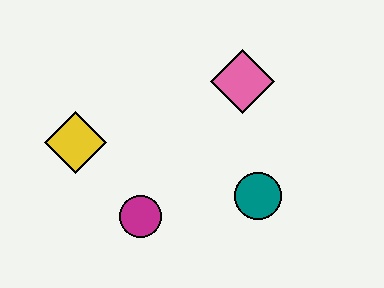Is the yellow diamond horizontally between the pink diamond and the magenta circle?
No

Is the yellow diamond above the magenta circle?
Yes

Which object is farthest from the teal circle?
The yellow diamond is farthest from the teal circle.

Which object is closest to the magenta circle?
The yellow diamond is closest to the magenta circle.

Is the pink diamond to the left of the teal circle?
Yes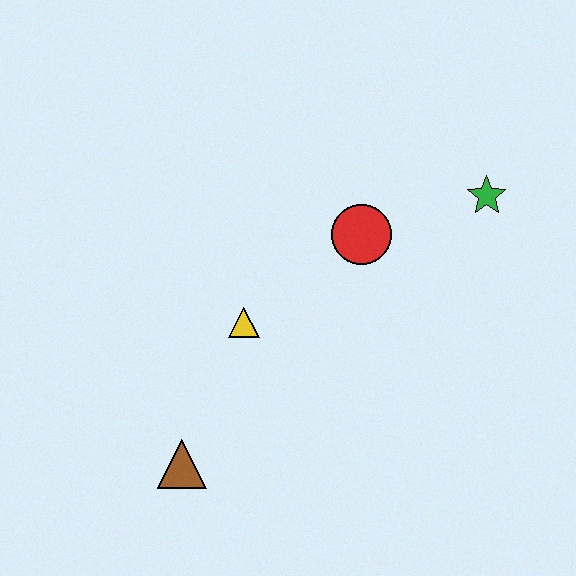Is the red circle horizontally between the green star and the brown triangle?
Yes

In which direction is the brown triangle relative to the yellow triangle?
The brown triangle is below the yellow triangle.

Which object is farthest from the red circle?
The brown triangle is farthest from the red circle.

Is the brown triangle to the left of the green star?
Yes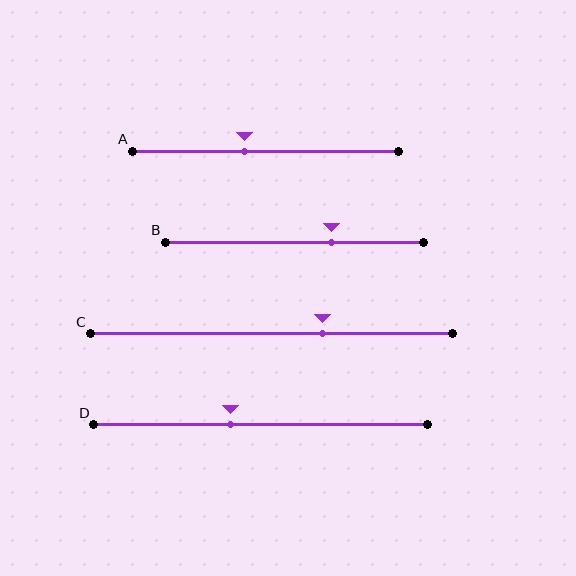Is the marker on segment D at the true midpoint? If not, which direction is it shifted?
No, the marker on segment D is shifted to the left by about 9% of the segment length.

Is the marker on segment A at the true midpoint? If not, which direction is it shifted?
No, the marker on segment A is shifted to the left by about 8% of the segment length.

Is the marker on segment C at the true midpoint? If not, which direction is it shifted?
No, the marker on segment C is shifted to the right by about 14% of the segment length.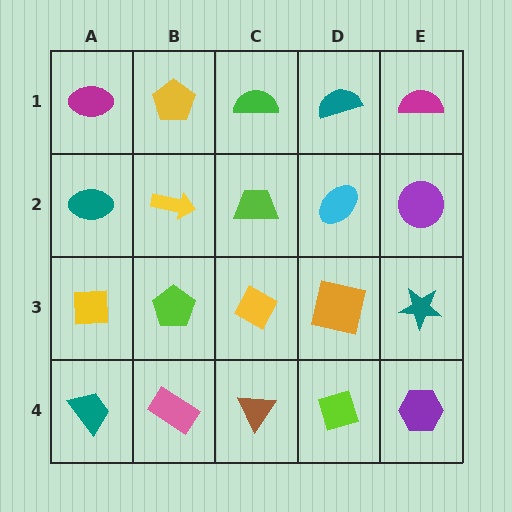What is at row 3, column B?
A lime pentagon.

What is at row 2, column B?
A yellow arrow.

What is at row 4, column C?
A brown triangle.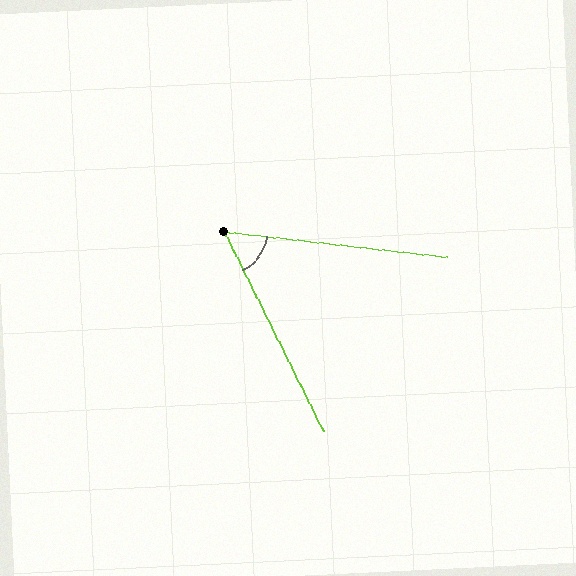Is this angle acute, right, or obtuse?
It is acute.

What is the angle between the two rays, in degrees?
Approximately 57 degrees.